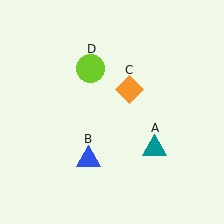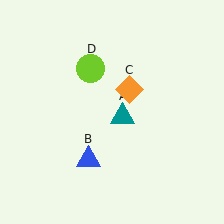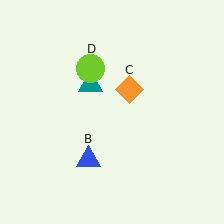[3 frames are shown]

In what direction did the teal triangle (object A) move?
The teal triangle (object A) moved up and to the left.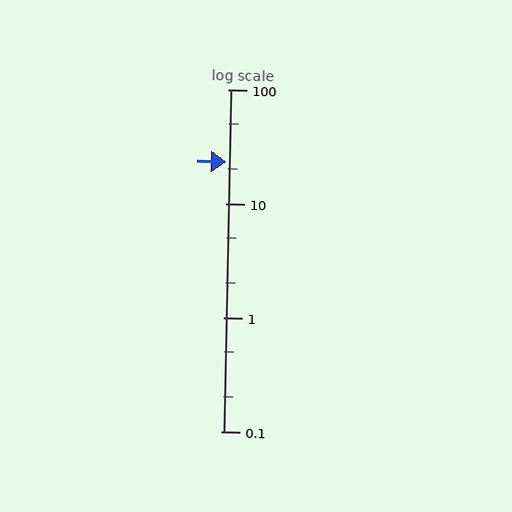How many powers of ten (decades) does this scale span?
The scale spans 3 decades, from 0.1 to 100.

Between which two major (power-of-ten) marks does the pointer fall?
The pointer is between 10 and 100.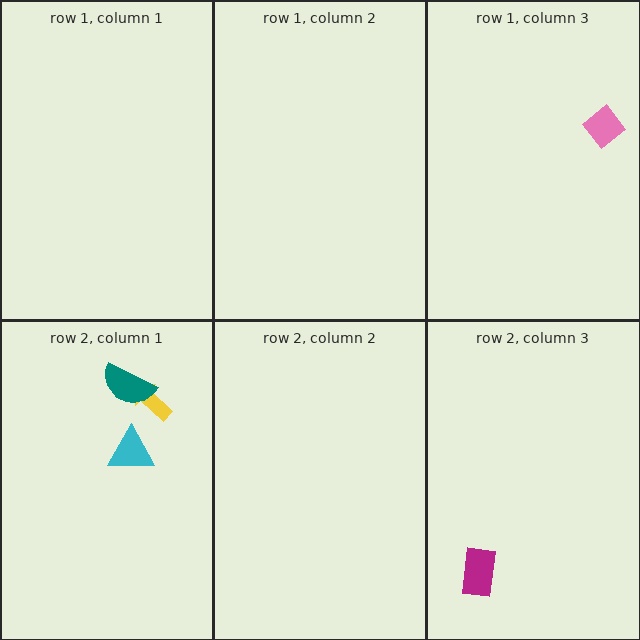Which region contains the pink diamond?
The row 1, column 3 region.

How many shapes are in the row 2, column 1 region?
3.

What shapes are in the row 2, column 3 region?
The magenta rectangle.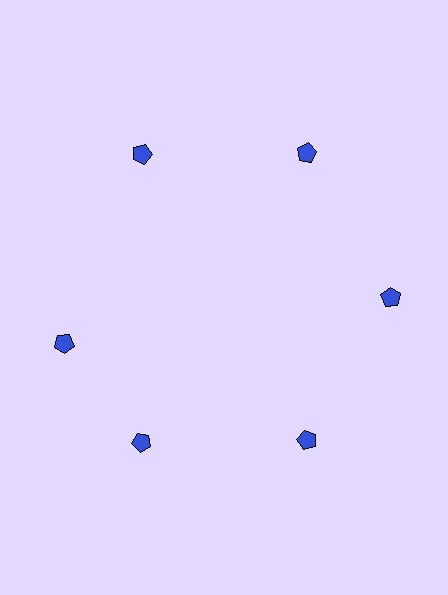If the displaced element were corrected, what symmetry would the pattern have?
It would have 6-fold rotational symmetry — the pattern would map onto itself every 60 degrees.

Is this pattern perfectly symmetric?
No. The 6 blue pentagons are arranged in a ring, but one element near the 9 o'clock position is rotated out of alignment along the ring, breaking the 6-fold rotational symmetry.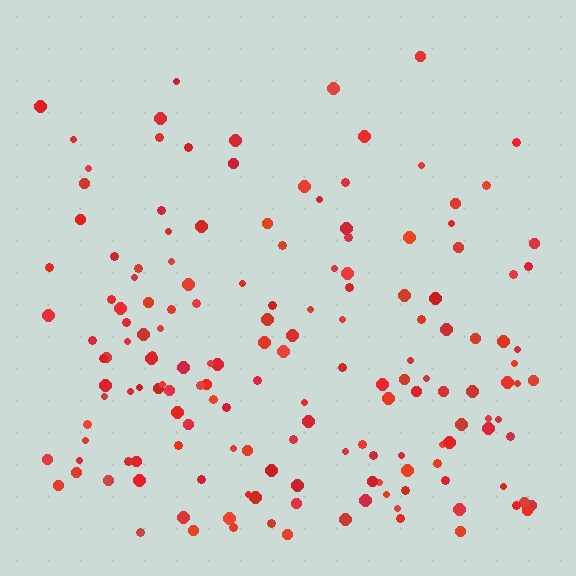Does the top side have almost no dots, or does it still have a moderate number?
Still a moderate number, just noticeably fewer than the bottom.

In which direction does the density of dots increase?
From top to bottom, with the bottom side densest.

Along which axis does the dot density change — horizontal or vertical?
Vertical.